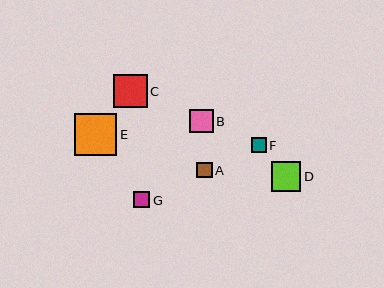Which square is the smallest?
Square F is the smallest with a size of approximately 15 pixels.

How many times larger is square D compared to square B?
Square D is approximately 1.2 times the size of square B.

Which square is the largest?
Square E is the largest with a size of approximately 42 pixels.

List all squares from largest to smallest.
From largest to smallest: E, C, D, B, G, A, F.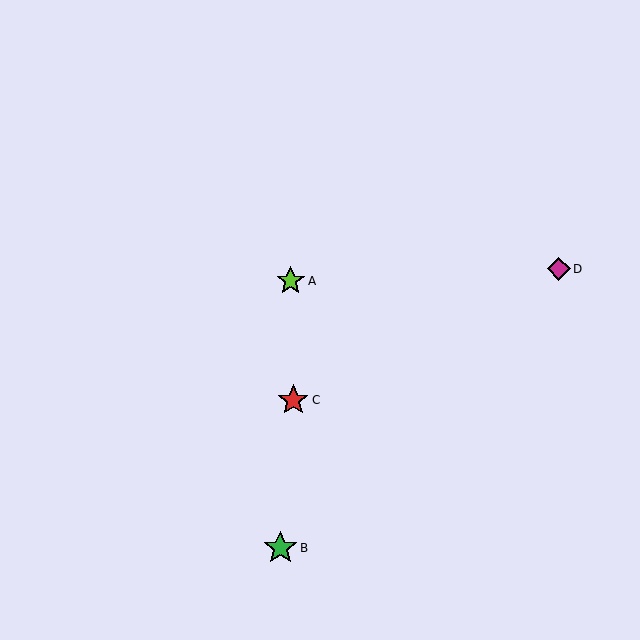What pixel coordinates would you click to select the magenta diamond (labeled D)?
Click at (559, 269) to select the magenta diamond D.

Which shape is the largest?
The green star (labeled B) is the largest.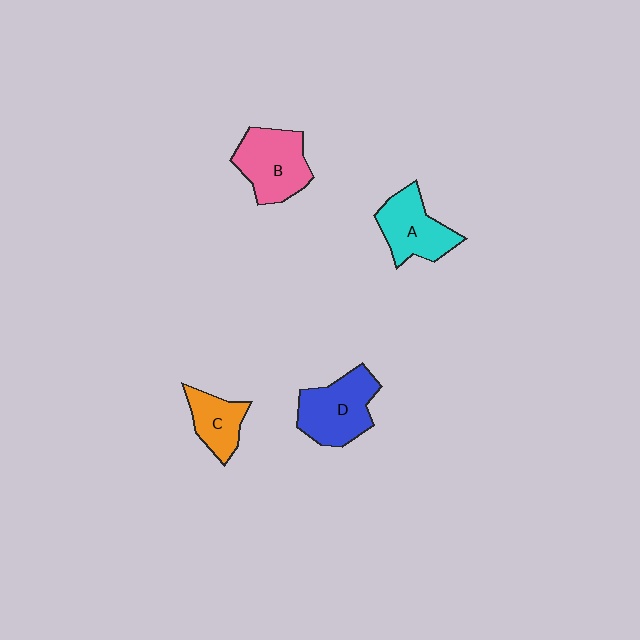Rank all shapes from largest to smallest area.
From largest to smallest: D (blue), B (pink), A (cyan), C (orange).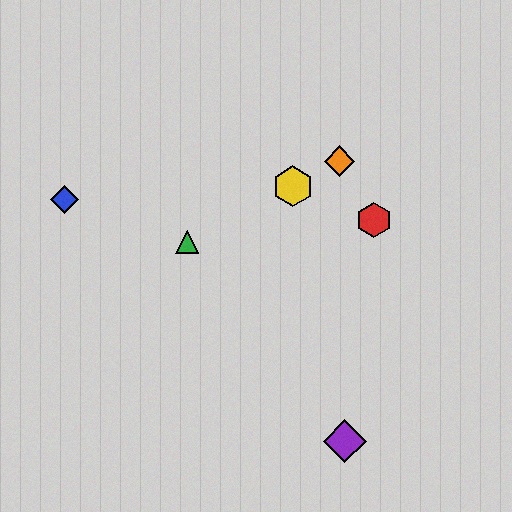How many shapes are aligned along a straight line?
3 shapes (the green triangle, the yellow hexagon, the orange diamond) are aligned along a straight line.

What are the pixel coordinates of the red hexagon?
The red hexagon is at (374, 220).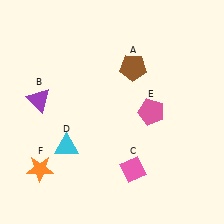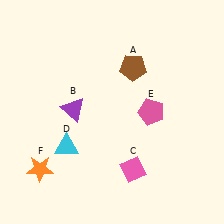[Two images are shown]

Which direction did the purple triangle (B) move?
The purple triangle (B) moved right.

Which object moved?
The purple triangle (B) moved right.